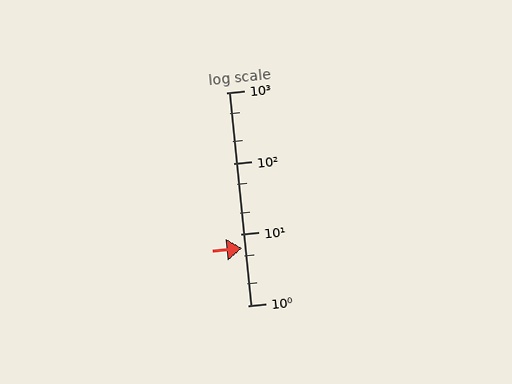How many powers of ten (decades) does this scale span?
The scale spans 3 decades, from 1 to 1000.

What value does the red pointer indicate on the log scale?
The pointer indicates approximately 6.5.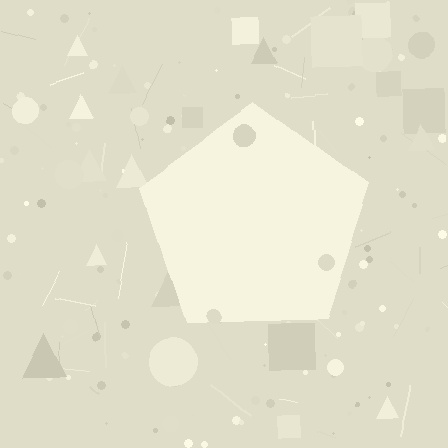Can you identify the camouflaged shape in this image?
The camouflaged shape is a pentagon.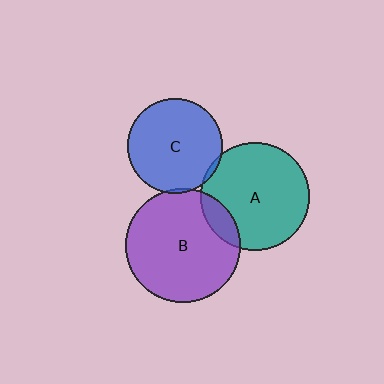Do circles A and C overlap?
Yes.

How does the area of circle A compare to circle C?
Approximately 1.3 times.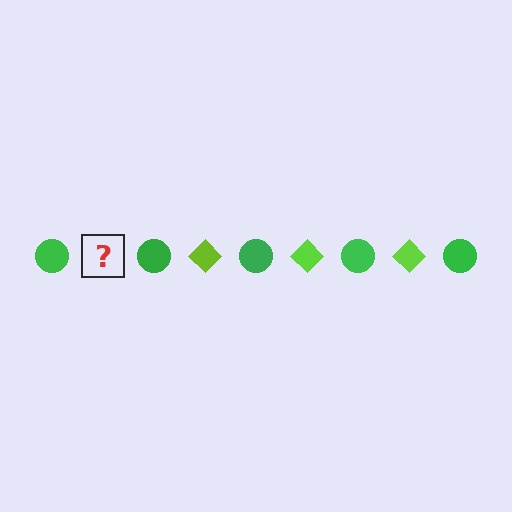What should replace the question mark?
The question mark should be replaced with a lime diamond.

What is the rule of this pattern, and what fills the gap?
The rule is that the pattern alternates between green circle and lime diamond. The gap should be filled with a lime diamond.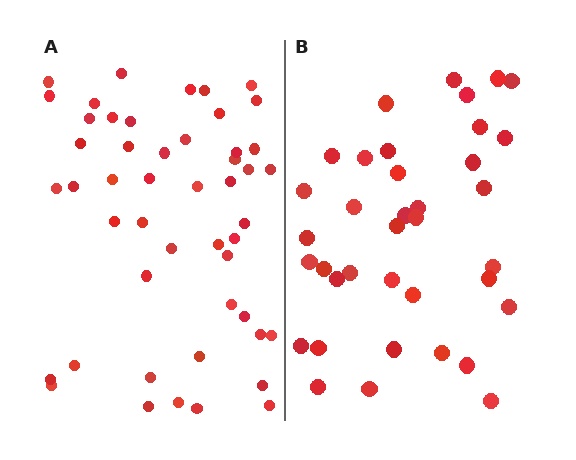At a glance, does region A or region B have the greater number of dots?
Region A (the left region) has more dots.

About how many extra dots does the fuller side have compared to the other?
Region A has roughly 12 or so more dots than region B.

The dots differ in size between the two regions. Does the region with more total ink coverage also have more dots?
No. Region B has more total ink coverage because its dots are larger, but region A actually contains more individual dots. Total area can be misleading — the number of items is what matters here.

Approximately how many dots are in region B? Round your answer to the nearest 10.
About 40 dots. (The exact count is 37, which rounds to 40.)